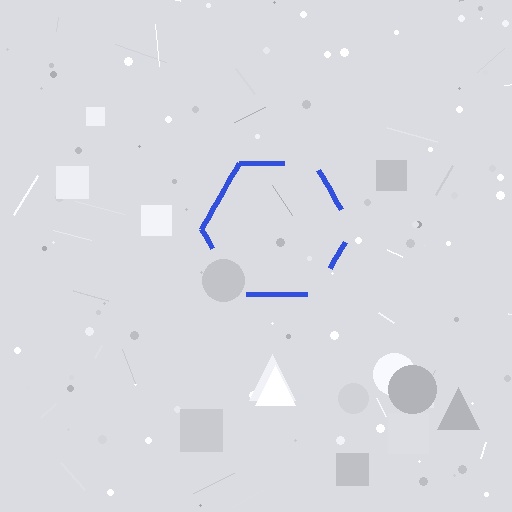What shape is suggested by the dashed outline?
The dashed outline suggests a hexagon.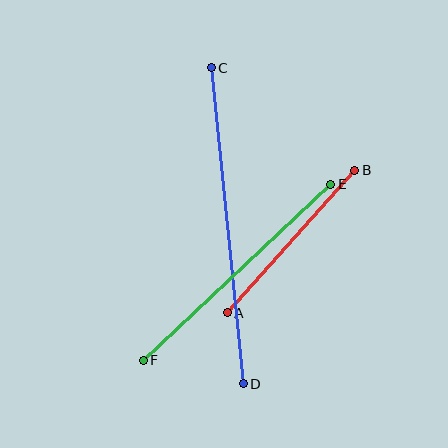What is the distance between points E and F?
The distance is approximately 257 pixels.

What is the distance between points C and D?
The distance is approximately 317 pixels.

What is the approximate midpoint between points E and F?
The midpoint is at approximately (237, 272) pixels.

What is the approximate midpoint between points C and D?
The midpoint is at approximately (227, 226) pixels.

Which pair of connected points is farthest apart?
Points C and D are farthest apart.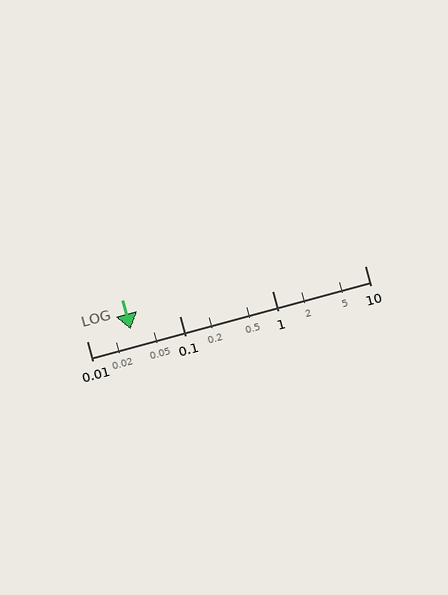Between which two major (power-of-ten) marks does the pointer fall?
The pointer is between 0.01 and 0.1.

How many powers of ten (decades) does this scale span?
The scale spans 3 decades, from 0.01 to 10.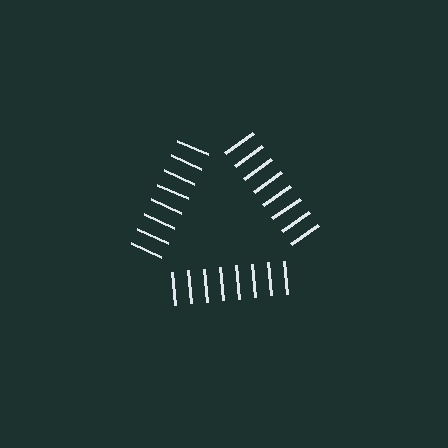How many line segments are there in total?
24 — 8 along each of the 3 edges.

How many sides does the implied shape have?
3 sides — the line-ends trace a triangle.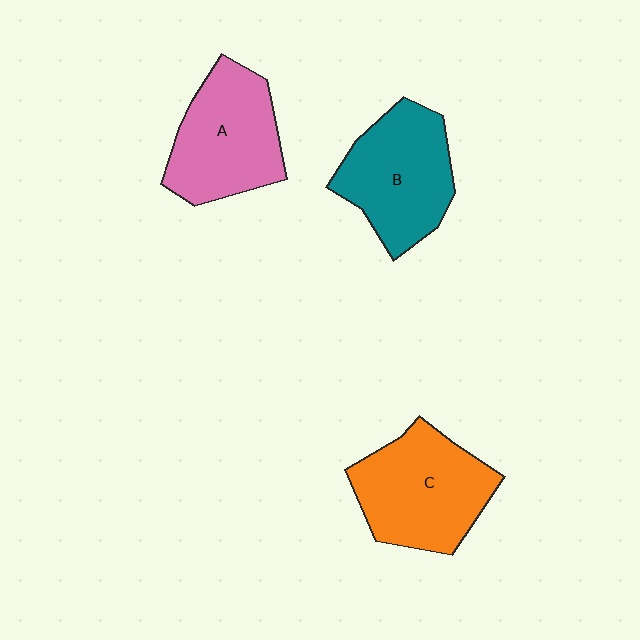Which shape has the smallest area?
Shape A (pink).